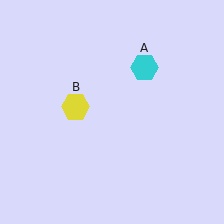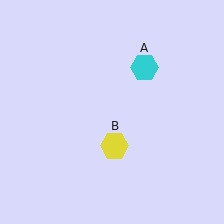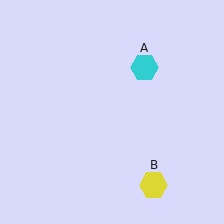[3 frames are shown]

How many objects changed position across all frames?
1 object changed position: yellow hexagon (object B).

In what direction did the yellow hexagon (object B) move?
The yellow hexagon (object B) moved down and to the right.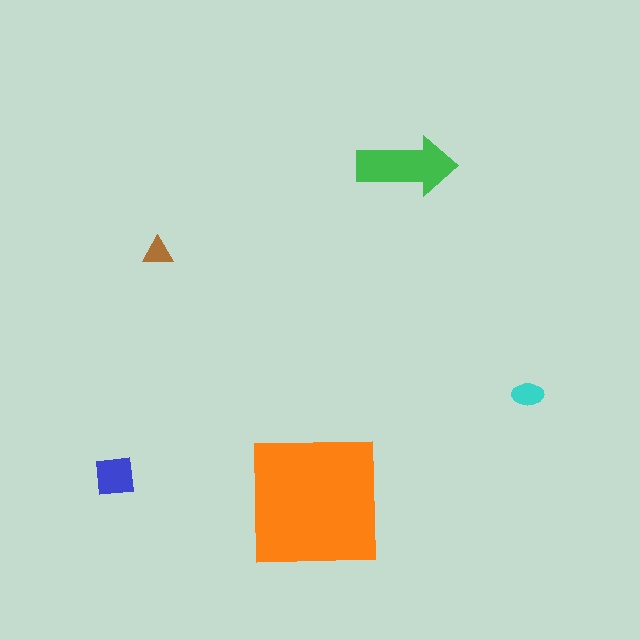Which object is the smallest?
The brown triangle.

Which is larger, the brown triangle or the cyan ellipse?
The cyan ellipse.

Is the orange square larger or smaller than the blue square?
Larger.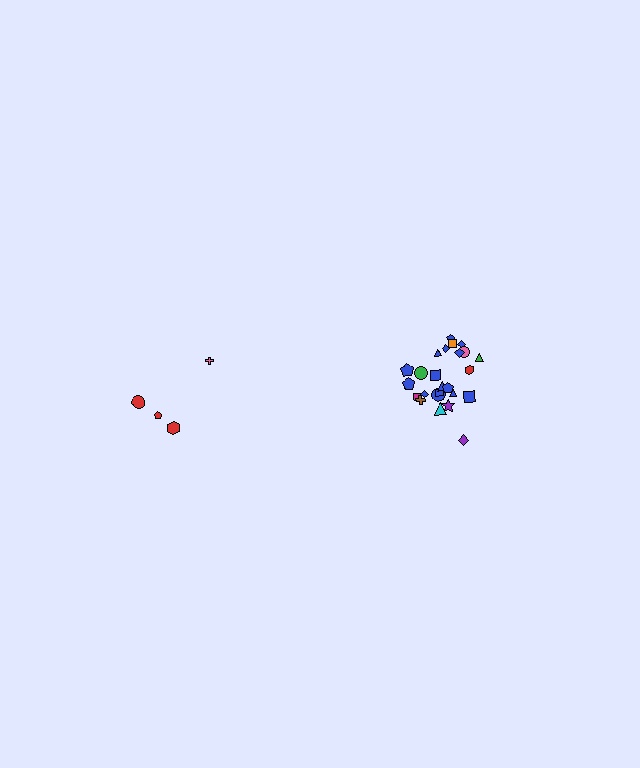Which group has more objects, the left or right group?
The right group.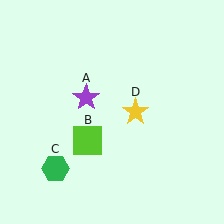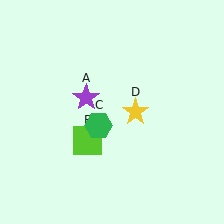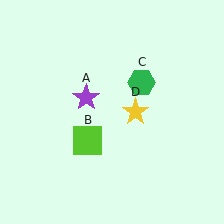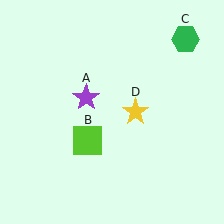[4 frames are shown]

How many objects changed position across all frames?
1 object changed position: green hexagon (object C).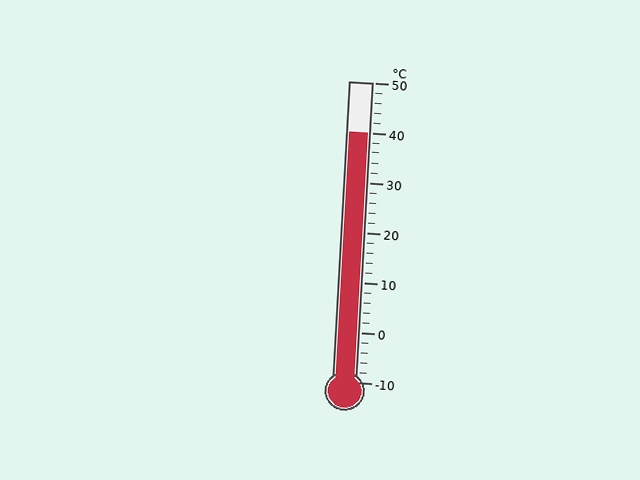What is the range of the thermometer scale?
The thermometer scale ranges from -10°C to 50°C.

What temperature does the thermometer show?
The thermometer shows approximately 40°C.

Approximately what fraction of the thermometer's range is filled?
The thermometer is filled to approximately 85% of its range.